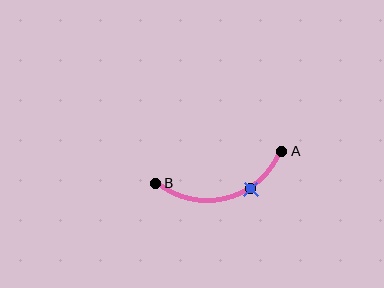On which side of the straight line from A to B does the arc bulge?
The arc bulges below the straight line connecting A and B.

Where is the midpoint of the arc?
The arc midpoint is the point on the curve farthest from the straight line joining A and B. It sits below that line.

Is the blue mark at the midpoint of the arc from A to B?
No. The blue mark lies on the arc but is closer to endpoint A. The arc midpoint would be at the point on the curve equidistant along the arc from both A and B.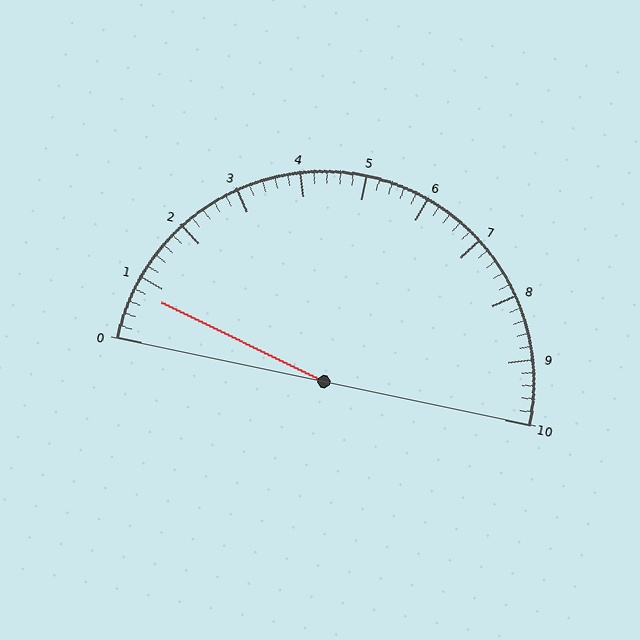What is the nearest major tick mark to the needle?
The nearest major tick mark is 1.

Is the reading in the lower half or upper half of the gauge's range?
The reading is in the lower half of the range (0 to 10).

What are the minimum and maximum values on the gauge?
The gauge ranges from 0 to 10.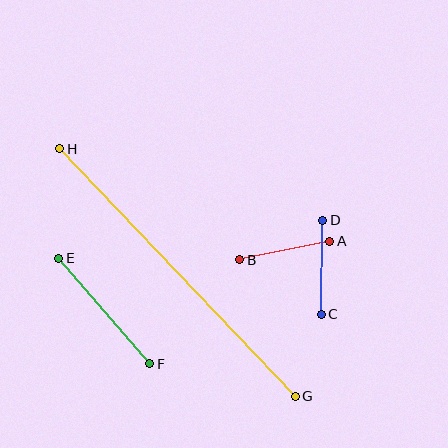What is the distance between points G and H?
The distance is approximately 342 pixels.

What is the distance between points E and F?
The distance is approximately 140 pixels.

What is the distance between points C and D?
The distance is approximately 94 pixels.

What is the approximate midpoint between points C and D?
The midpoint is at approximately (322, 267) pixels.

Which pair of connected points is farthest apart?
Points G and H are farthest apart.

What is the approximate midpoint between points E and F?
The midpoint is at approximately (104, 311) pixels.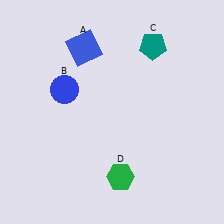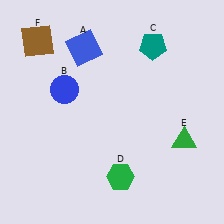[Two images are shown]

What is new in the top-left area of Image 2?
A brown square (F) was added in the top-left area of Image 2.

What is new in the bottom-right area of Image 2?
A green triangle (E) was added in the bottom-right area of Image 2.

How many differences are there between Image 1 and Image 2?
There are 2 differences between the two images.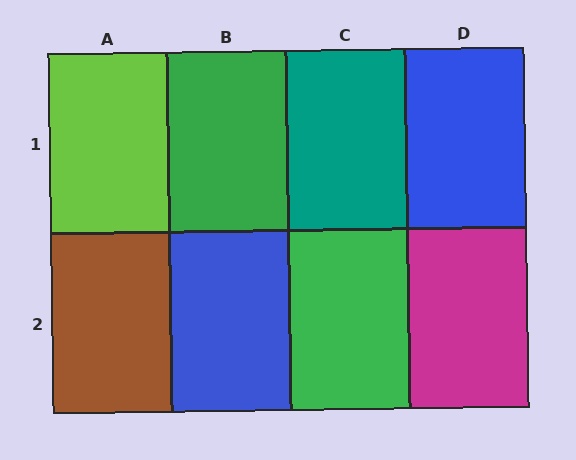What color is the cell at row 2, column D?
Magenta.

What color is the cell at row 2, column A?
Brown.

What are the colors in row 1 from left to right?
Lime, green, teal, blue.